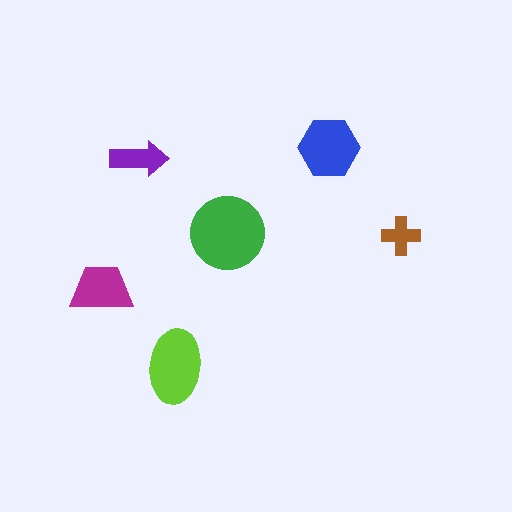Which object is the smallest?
The brown cross.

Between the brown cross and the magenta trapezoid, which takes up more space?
The magenta trapezoid.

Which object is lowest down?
The lime ellipse is bottommost.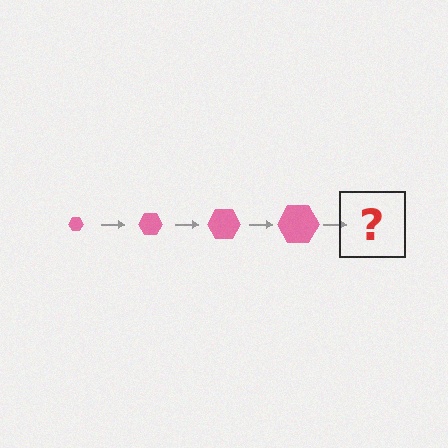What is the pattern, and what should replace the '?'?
The pattern is that the hexagon gets progressively larger each step. The '?' should be a pink hexagon, larger than the previous one.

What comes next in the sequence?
The next element should be a pink hexagon, larger than the previous one.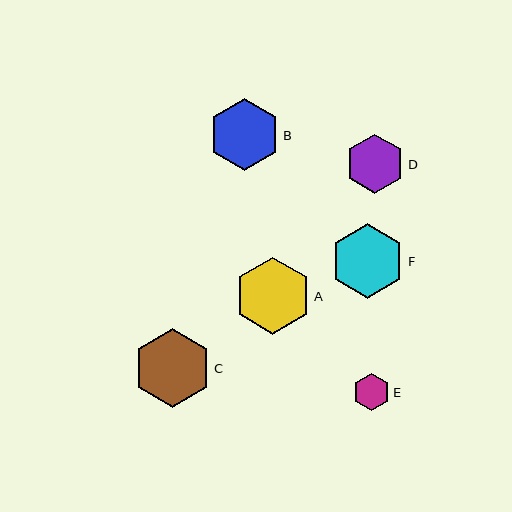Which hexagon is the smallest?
Hexagon E is the smallest with a size of approximately 37 pixels.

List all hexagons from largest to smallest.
From largest to smallest: C, A, F, B, D, E.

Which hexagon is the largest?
Hexagon C is the largest with a size of approximately 78 pixels.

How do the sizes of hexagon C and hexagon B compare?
Hexagon C and hexagon B are approximately the same size.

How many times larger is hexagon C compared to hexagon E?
Hexagon C is approximately 2.1 times the size of hexagon E.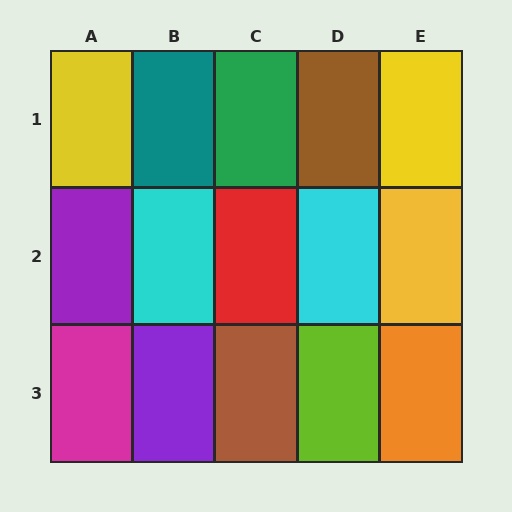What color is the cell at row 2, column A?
Purple.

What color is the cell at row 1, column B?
Teal.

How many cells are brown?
2 cells are brown.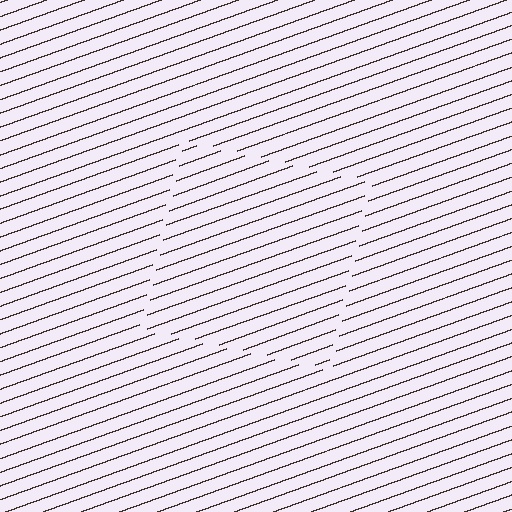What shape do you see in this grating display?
An illusory square. The interior of the shape contains the same grating, shifted by half a period — the contour is defined by the phase discontinuity where line-ends from the inner and outer gratings abut.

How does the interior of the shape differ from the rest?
The interior of the shape contains the same grating, shifted by half a period — the contour is defined by the phase discontinuity where line-ends from the inner and outer gratings abut.